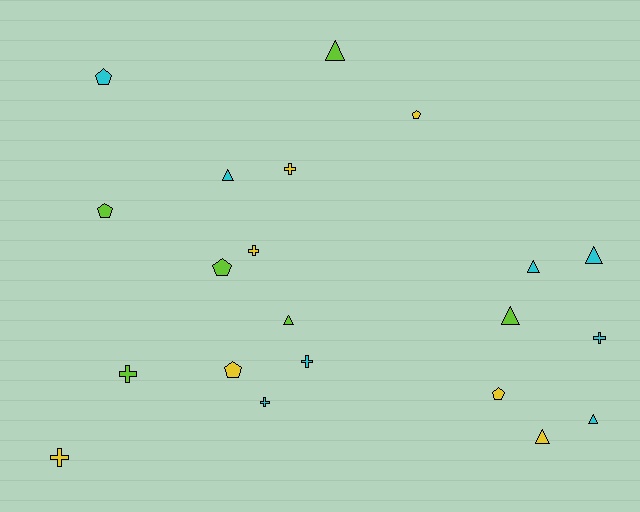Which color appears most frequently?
Cyan, with 8 objects.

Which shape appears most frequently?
Triangle, with 8 objects.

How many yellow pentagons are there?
There are 3 yellow pentagons.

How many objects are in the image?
There are 21 objects.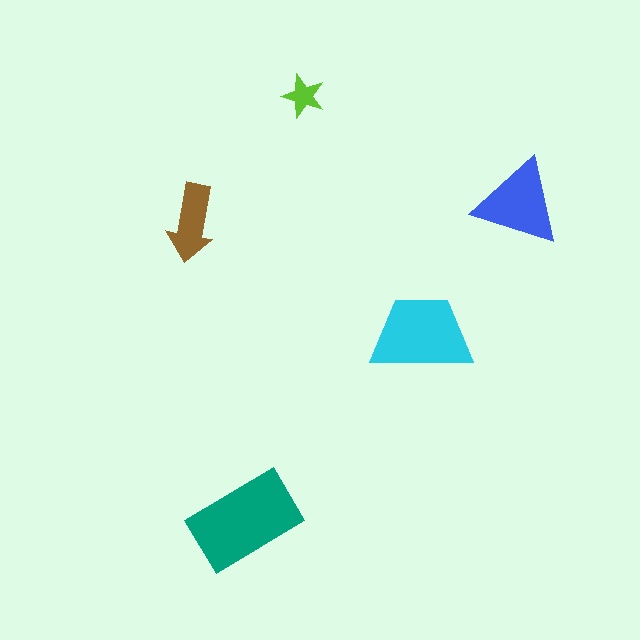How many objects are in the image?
There are 5 objects in the image.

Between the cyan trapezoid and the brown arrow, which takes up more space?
The cyan trapezoid.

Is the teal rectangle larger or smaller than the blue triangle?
Larger.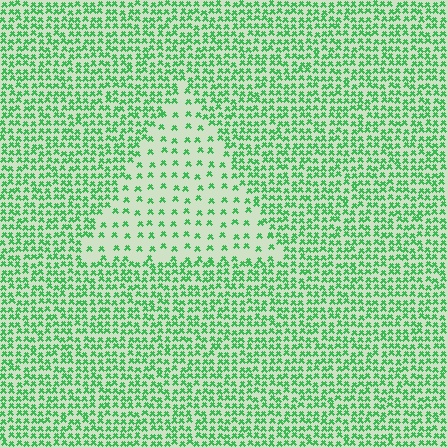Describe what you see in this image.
The image contains small green elements arranged at two different densities. A triangle-shaped region is visible where the elements are less densely packed than the surrounding area.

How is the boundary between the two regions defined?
The boundary is defined by a change in element density (approximately 2.6x ratio). All elements are the same color, size, and shape.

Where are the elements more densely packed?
The elements are more densely packed outside the triangle boundary.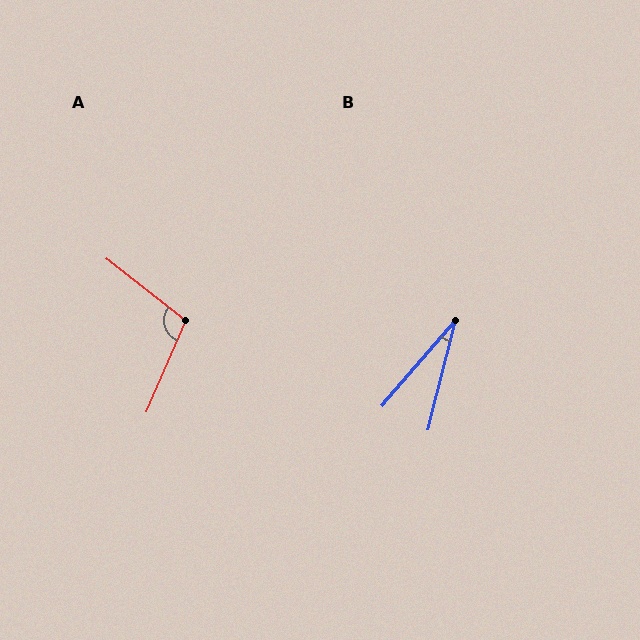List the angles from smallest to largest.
B (27°), A (105°).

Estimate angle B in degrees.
Approximately 27 degrees.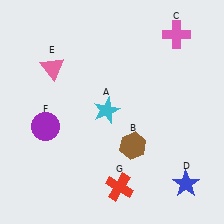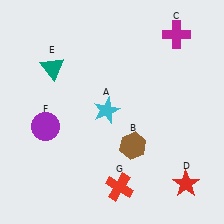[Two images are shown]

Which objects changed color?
C changed from pink to magenta. D changed from blue to red. E changed from pink to teal.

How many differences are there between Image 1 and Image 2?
There are 3 differences between the two images.